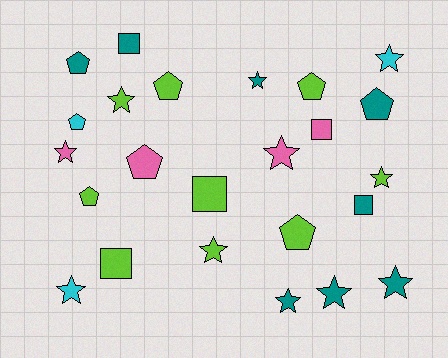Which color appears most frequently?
Lime, with 9 objects.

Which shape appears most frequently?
Star, with 11 objects.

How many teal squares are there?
There are 2 teal squares.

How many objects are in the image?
There are 24 objects.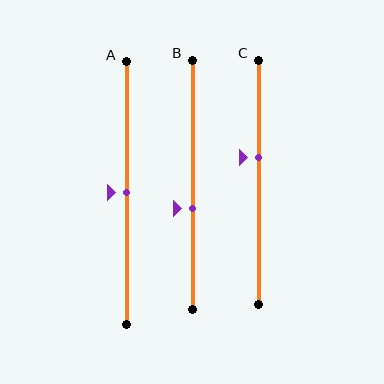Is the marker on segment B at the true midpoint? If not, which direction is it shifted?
No, the marker on segment B is shifted downward by about 10% of the segment length.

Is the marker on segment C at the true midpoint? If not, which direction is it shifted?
No, the marker on segment C is shifted upward by about 10% of the segment length.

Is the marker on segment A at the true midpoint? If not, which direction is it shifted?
Yes, the marker on segment A is at the true midpoint.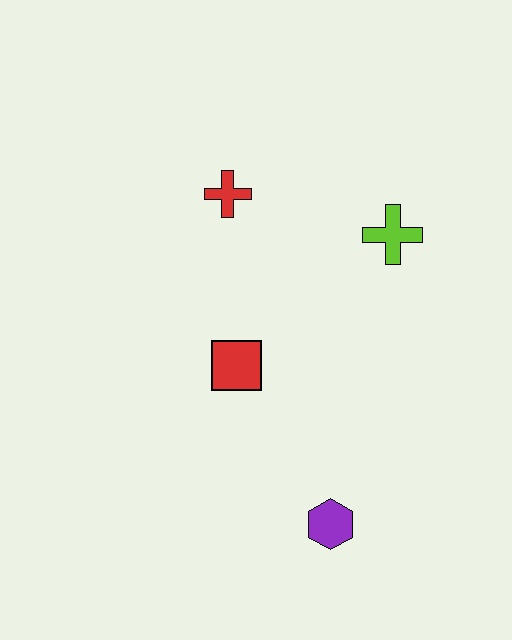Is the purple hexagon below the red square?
Yes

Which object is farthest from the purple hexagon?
The red cross is farthest from the purple hexagon.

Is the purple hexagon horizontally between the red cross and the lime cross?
Yes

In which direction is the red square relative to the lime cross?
The red square is to the left of the lime cross.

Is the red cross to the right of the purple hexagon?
No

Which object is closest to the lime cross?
The red cross is closest to the lime cross.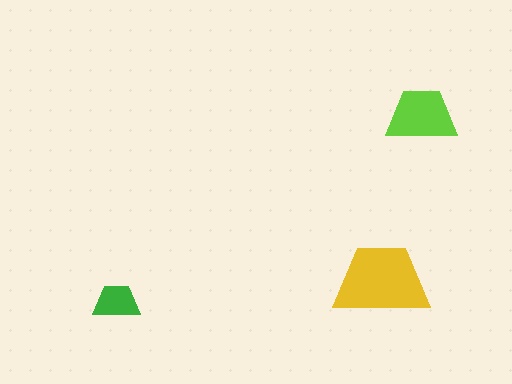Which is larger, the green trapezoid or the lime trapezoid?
The lime one.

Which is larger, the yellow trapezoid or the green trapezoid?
The yellow one.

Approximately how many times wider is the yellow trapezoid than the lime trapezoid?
About 1.5 times wider.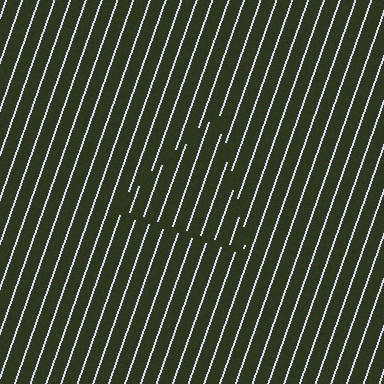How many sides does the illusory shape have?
3 sides — the line-ends trace a triangle.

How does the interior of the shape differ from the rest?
The interior of the shape contains the same grating, shifted by half a period — the contour is defined by the phase discontinuity where line-ends from the inner and outer gratings abut.